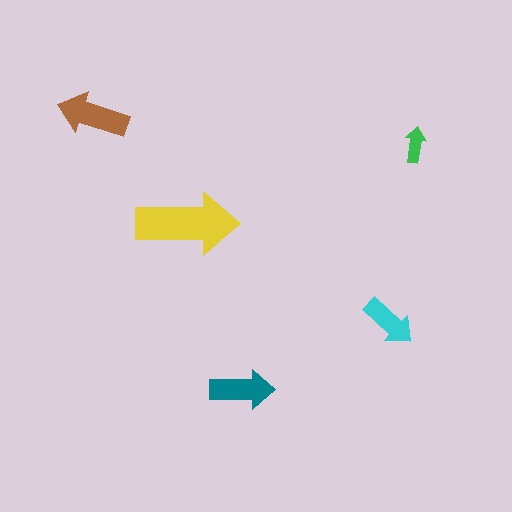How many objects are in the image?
There are 5 objects in the image.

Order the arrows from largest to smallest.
the yellow one, the brown one, the teal one, the cyan one, the green one.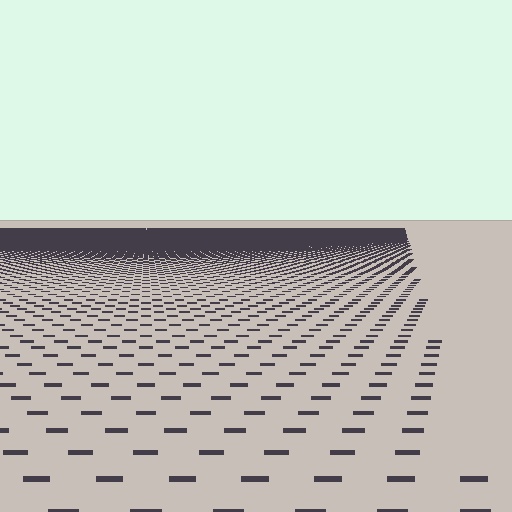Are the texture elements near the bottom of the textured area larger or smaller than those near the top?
Larger. Near the bottom, elements are closer to the viewer and appear at a bigger on-screen size.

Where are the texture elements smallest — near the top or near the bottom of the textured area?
Near the top.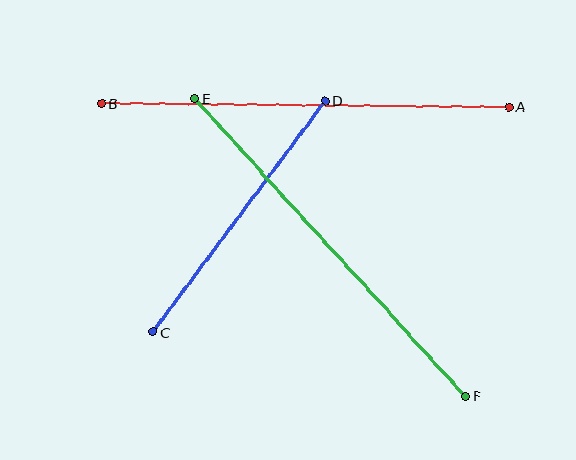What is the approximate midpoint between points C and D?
The midpoint is at approximately (239, 216) pixels.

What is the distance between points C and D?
The distance is approximately 288 pixels.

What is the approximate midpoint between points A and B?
The midpoint is at approximately (305, 105) pixels.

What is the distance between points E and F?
The distance is approximately 403 pixels.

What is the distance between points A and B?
The distance is approximately 407 pixels.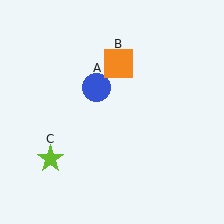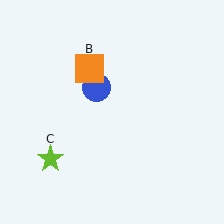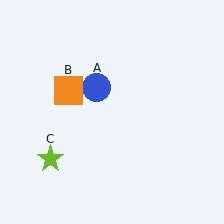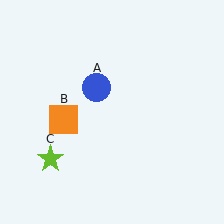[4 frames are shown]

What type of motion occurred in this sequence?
The orange square (object B) rotated counterclockwise around the center of the scene.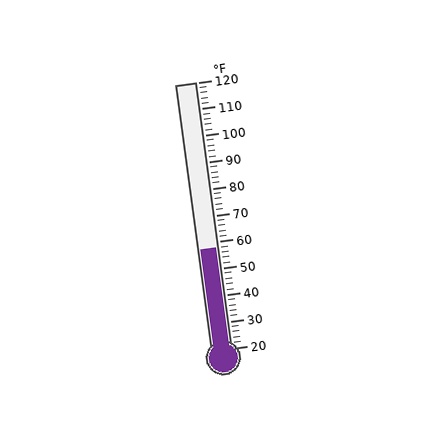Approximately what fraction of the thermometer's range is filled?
The thermometer is filled to approximately 40% of its range.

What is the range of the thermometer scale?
The thermometer scale ranges from 20°F to 120°F.